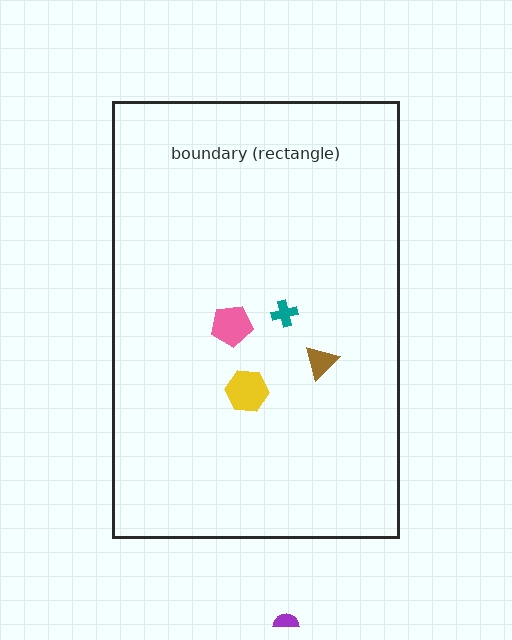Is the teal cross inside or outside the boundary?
Inside.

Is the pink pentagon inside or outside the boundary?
Inside.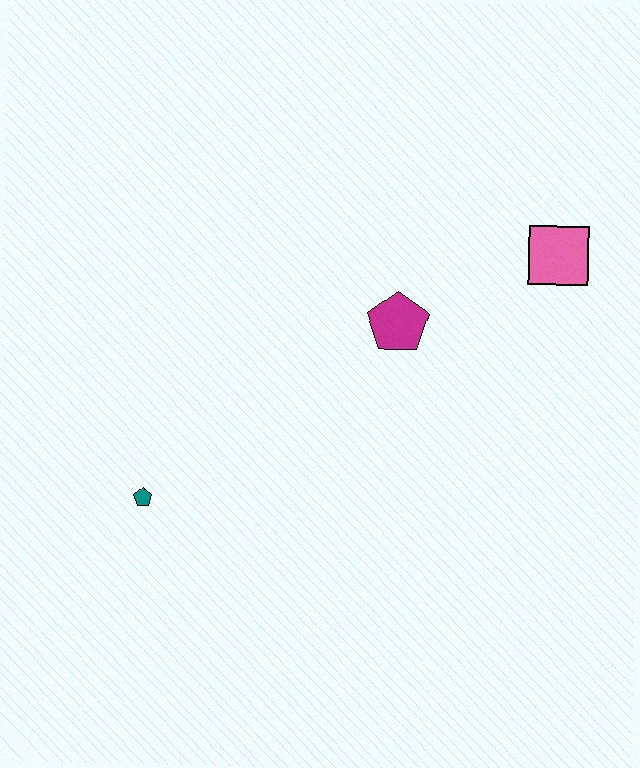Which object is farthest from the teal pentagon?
The pink square is farthest from the teal pentagon.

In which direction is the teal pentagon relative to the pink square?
The teal pentagon is to the left of the pink square.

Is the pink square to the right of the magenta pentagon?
Yes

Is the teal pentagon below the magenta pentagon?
Yes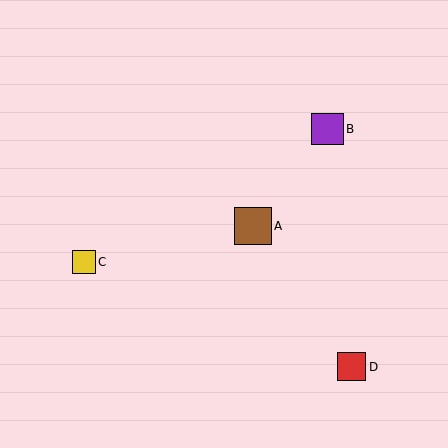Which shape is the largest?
The brown square (labeled A) is the largest.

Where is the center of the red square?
The center of the red square is at (351, 367).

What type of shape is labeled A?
Shape A is a brown square.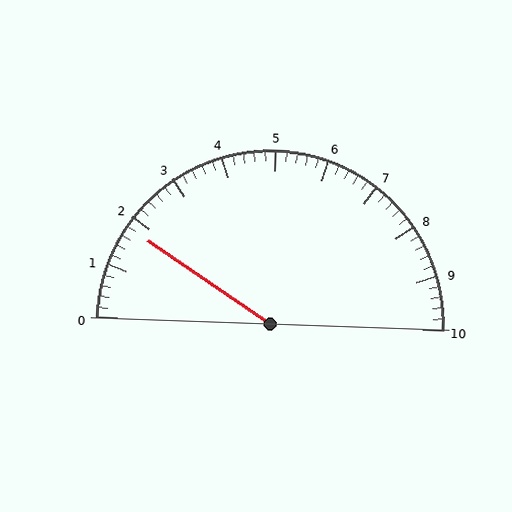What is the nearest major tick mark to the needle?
The nearest major tick mark is 2.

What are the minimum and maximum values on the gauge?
The gauge ranges from 0 to 10.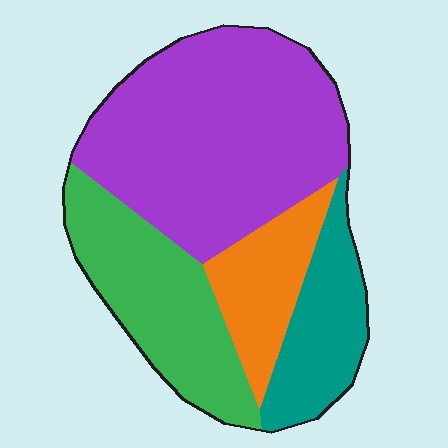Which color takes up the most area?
Purple, at roughly 45%.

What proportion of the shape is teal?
Teal covers about 15% of the shape.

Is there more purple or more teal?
Purple.